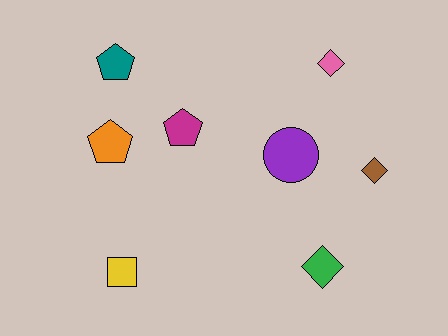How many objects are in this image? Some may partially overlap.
There are 8 objects.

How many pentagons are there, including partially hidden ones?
There are 3 pentagons.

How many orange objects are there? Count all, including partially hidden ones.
There is 1 orange object.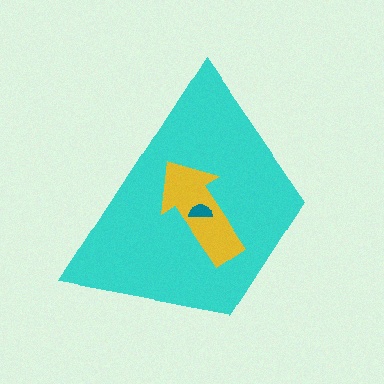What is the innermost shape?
The teal semicircle.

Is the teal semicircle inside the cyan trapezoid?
Yes.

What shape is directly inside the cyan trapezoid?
The yellow arrow.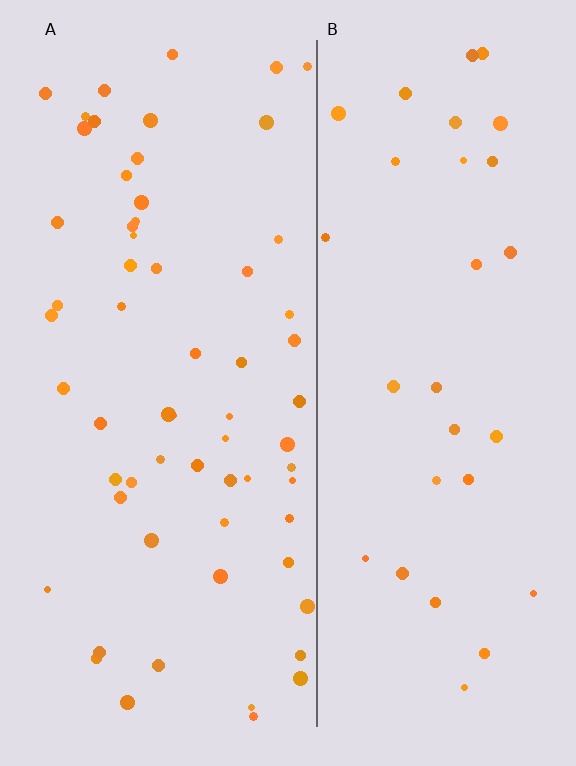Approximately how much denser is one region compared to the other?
Approximately 2.0× — region A over region B.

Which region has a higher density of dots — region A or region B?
A (the left).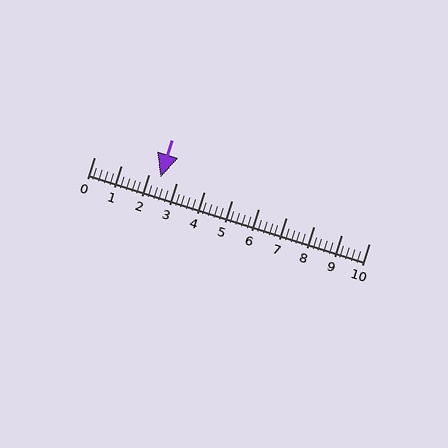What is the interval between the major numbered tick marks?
The major tick marks are spaced 1 units apart.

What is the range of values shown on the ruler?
The ruler shows values from 0 to 10.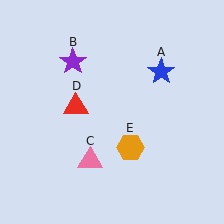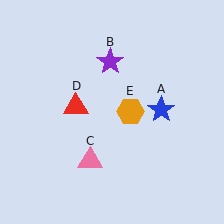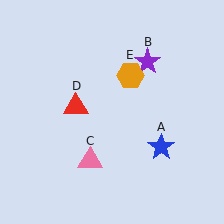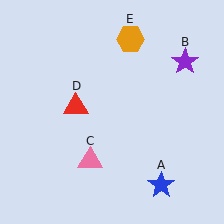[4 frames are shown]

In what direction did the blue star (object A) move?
The blue star (object A) moved down.